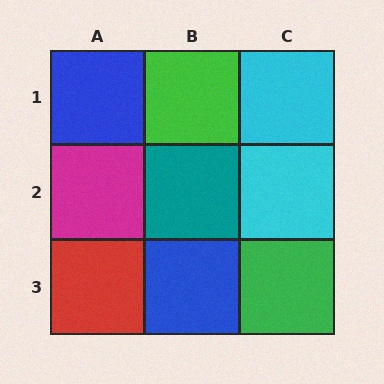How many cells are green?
2 cells are green.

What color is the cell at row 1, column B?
Green.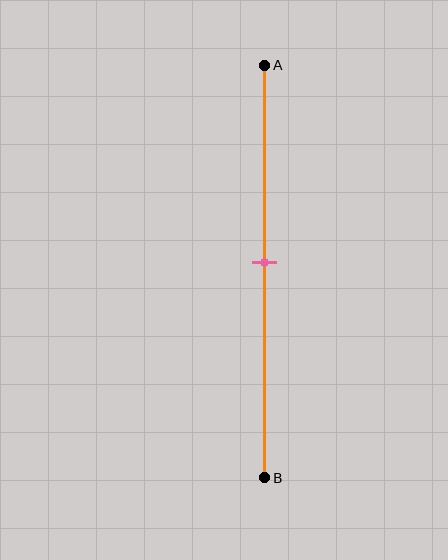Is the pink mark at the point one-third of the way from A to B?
No, the mark is at about 50% from A, not at the 33% one-third point.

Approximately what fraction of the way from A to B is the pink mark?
The pink mark is approximately 50% of the way from A to B.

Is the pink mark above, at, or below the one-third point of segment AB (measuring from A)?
The pink mark is below the one-third point of segment AB.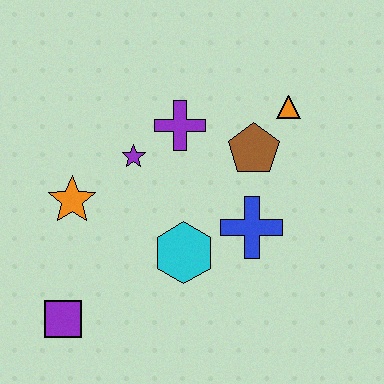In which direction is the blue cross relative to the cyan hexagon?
The blue cross is to the right of the cyan hexagon.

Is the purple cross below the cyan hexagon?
No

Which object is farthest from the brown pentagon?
The purple square is farthest from the brown pentagon.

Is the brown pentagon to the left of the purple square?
No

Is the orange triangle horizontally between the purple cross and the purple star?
No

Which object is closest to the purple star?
The purple cross is closest to the purple star.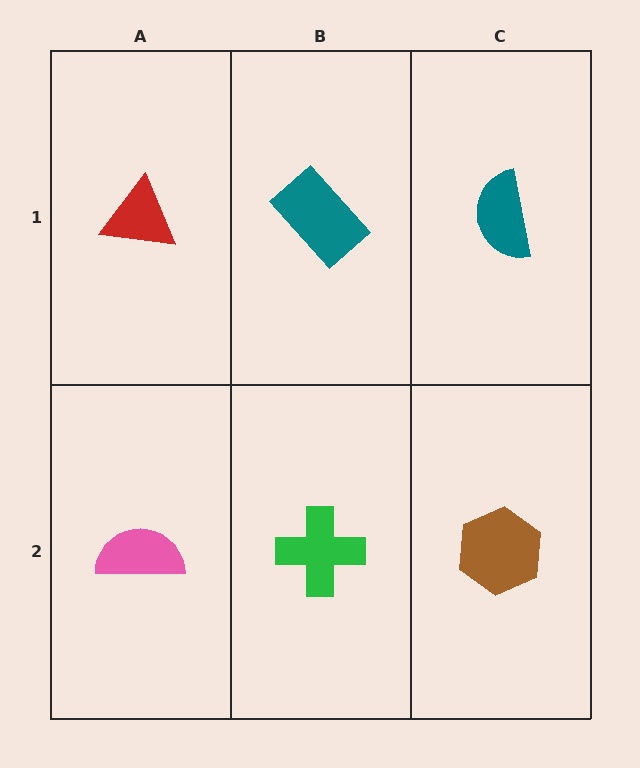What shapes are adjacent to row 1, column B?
A green cross (row 2, column B), a red triangle (row 1, column A), a teal semicircle (row 1, column C).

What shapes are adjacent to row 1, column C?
A brown hexagon (row 2, column C), a teal rectangle (row 1, column B).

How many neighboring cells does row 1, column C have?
2.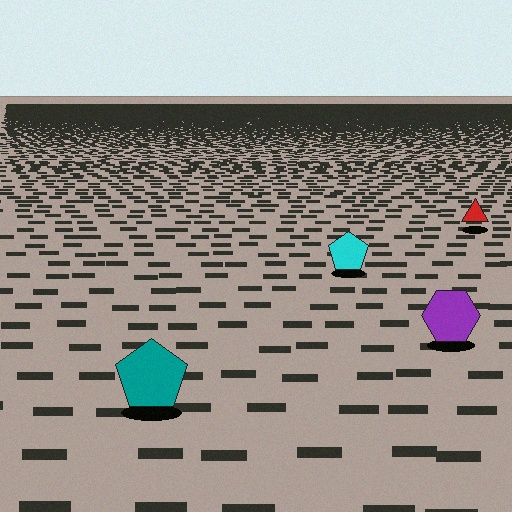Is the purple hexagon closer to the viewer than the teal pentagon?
No. The teal pentagon is closer — you can tell from the texture gradient: the ground texture is coarser near it.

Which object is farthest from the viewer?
The red triangle is farthest from the viewer. It appears smaller and the ground texture around it is denser.